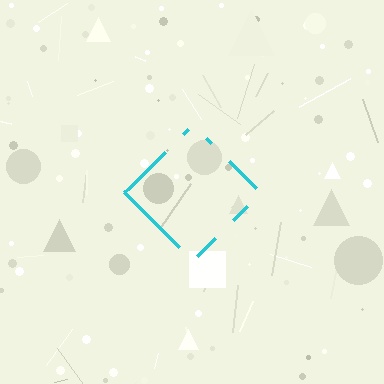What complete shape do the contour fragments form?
The contour fragments form a diamond.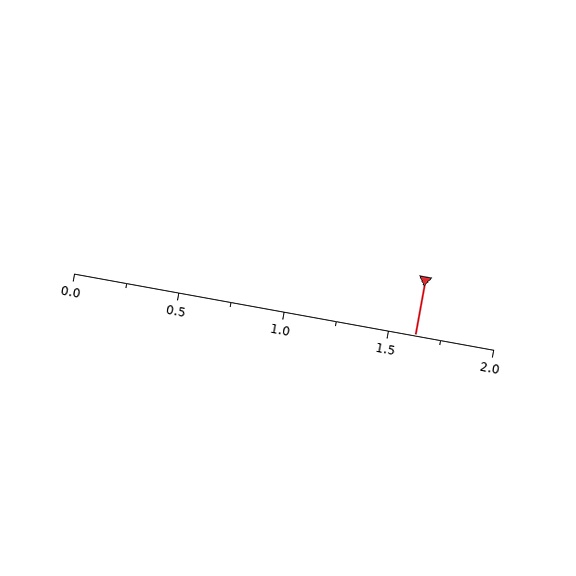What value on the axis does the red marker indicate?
The marker indicates approximately 1.62.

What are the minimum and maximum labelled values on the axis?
The axis runs from 0.0 to 2.0.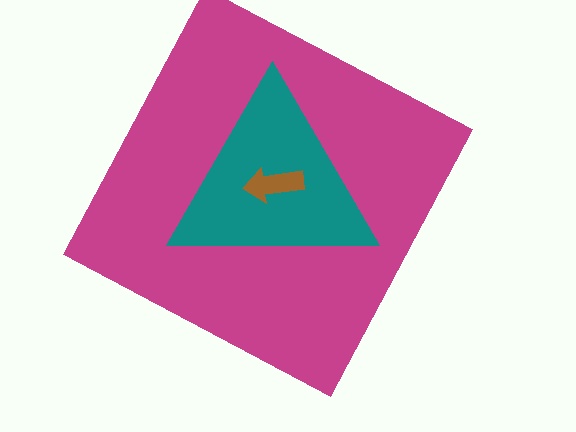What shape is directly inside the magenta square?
The teal triangle.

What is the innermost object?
The brown arrow.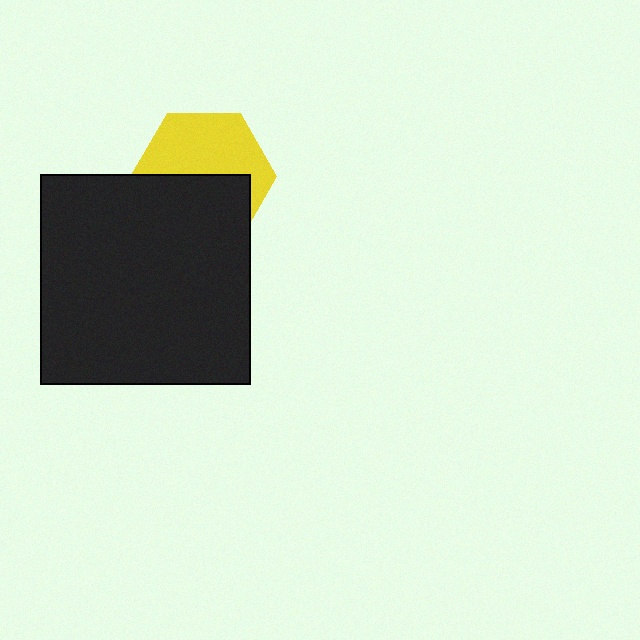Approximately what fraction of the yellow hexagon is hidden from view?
Roughly 49% of the yellow hexagon is hidden behind the black square.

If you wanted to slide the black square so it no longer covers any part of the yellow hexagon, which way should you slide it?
Slide it down — that is the most direct way to separate the two shapes.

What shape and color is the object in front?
The object in front is a black square.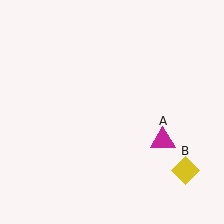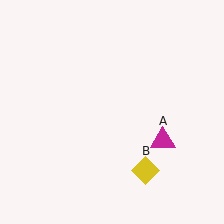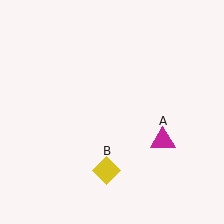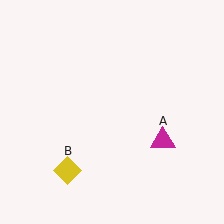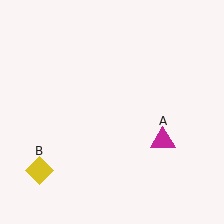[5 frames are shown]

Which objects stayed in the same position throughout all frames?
Magenta triangle (object A) remained stationary.